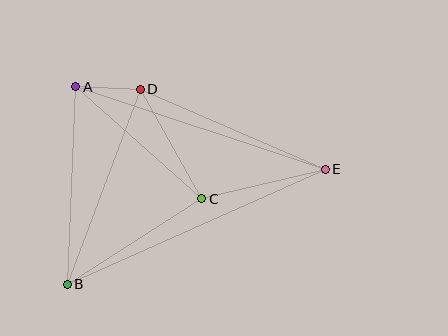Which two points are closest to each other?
Points A and D are closest to each other.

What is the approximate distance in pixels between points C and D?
The distance between C and D is approximately 125 pixels.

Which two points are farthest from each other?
Points B and E are farthest from each other.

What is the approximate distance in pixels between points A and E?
The distance between A and E is approximately 263 pixels.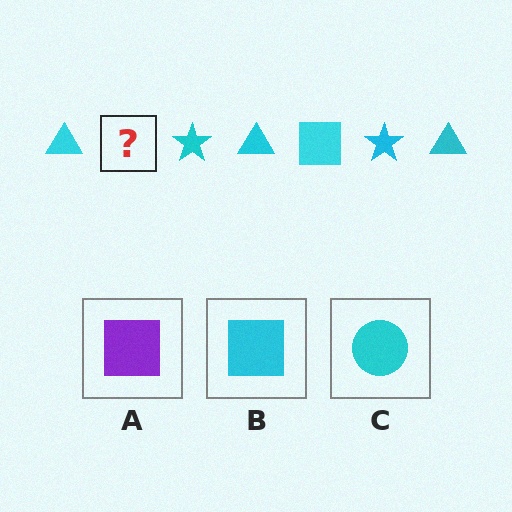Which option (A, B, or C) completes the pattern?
B.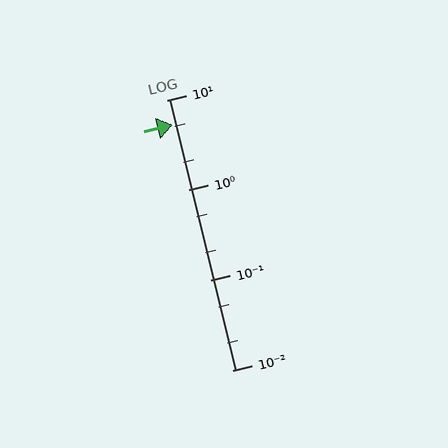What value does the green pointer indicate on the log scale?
The pointer indicates approximately 5.3.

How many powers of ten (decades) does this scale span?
The scale spans 3 decades, from 0.01 to 10.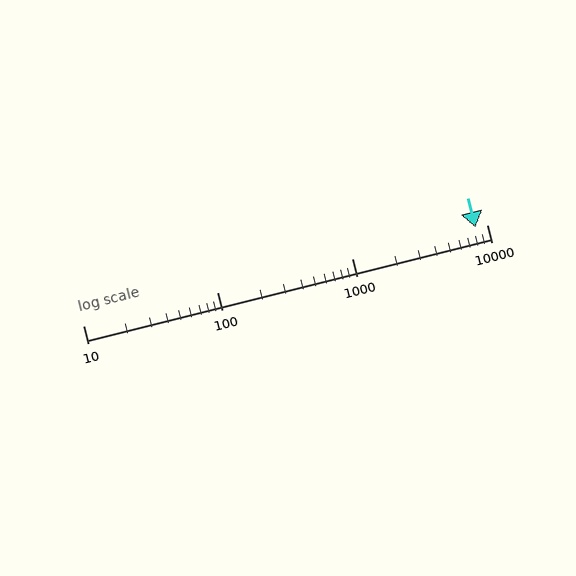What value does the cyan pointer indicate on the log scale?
The pointer indicates approximately 8300.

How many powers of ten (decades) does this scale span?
The scale spans 3 decades, from 10 to 10000.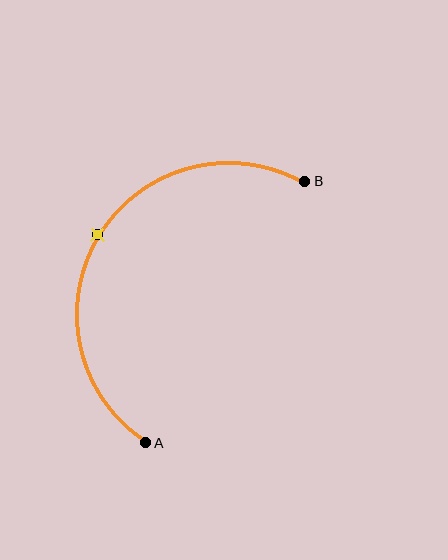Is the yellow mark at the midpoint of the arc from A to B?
Yes. The yellow mark lies on the arc at equal arc-length from both A and B — it is the arc midpoint.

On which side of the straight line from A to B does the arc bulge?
The arc bulges to the left of the straight line connecting A and B.